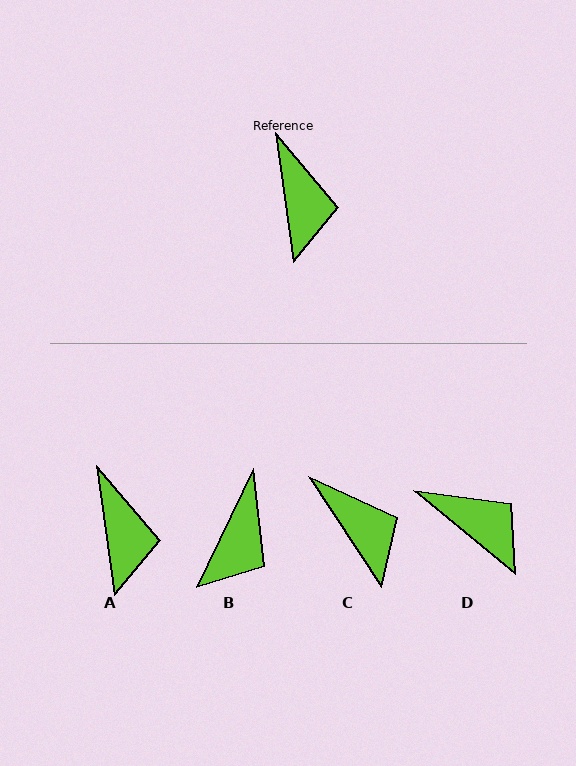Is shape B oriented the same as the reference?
No, it is off by about 34 degrees.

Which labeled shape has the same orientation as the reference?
A.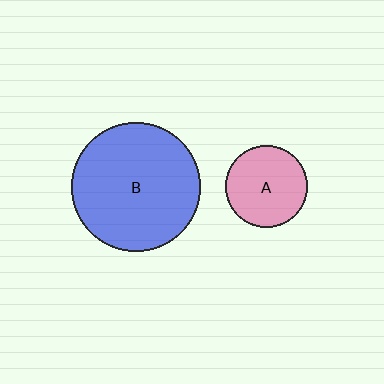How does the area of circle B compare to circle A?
Approximately 2.4 times.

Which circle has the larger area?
Circle B (blue).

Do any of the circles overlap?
No, none of the circles overlap.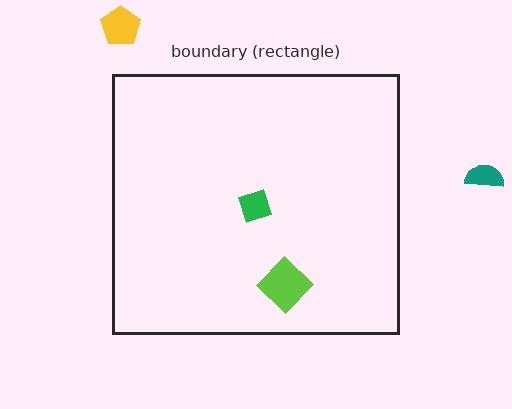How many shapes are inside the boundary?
2 inside, 2 outside.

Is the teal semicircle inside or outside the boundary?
Outside.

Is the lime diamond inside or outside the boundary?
Inside.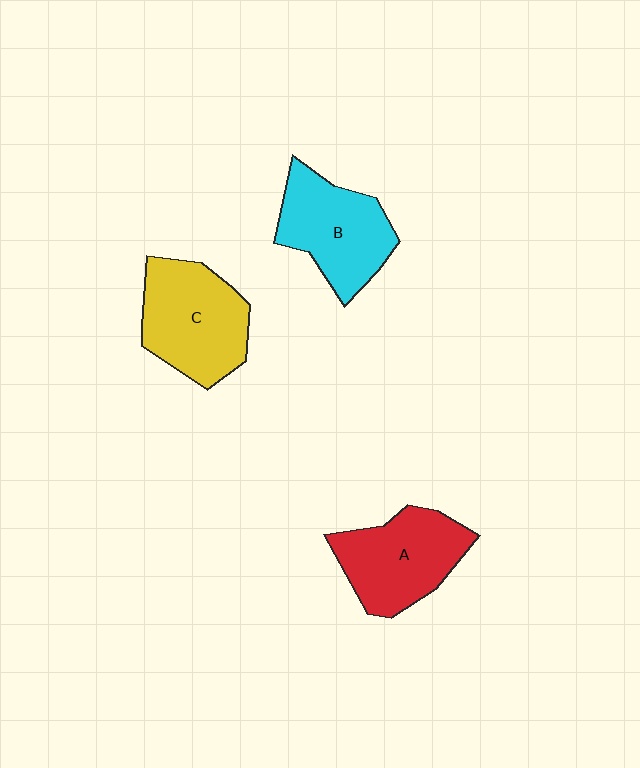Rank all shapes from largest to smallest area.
From largest to smallest: C (yellow), A (red), B (cyan).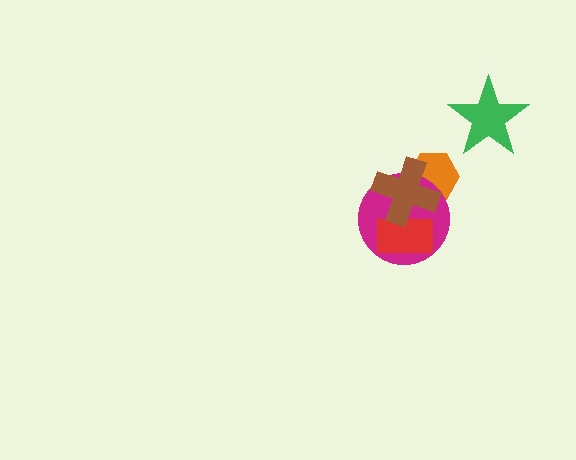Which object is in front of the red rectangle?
The brown cross is in front of the red rectangle.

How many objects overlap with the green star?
0 objects overlap with the green star.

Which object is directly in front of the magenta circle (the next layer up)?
The red rectangle is directly in front of the magenta circle.